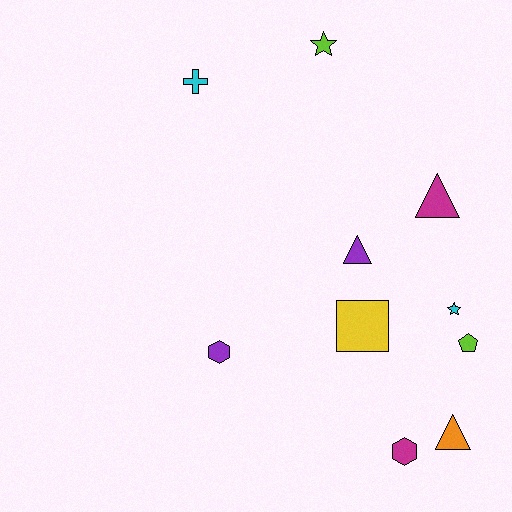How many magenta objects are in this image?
There are 2 magenta objects.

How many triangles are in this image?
There are 3 triangles.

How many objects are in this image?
There are 10 objects.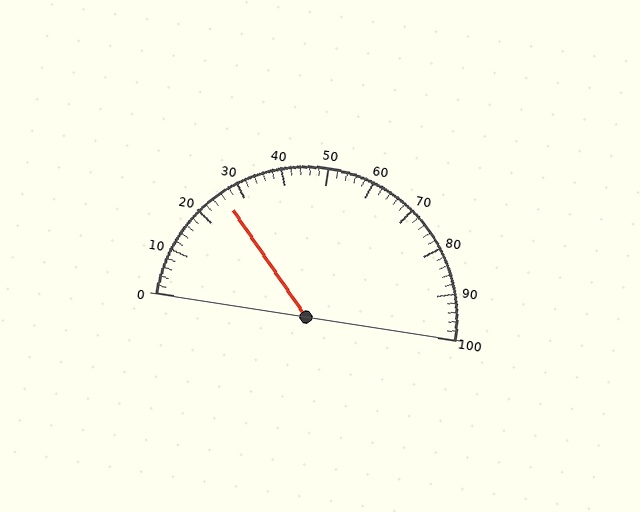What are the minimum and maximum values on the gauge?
The gauge ranges from 0 to 100.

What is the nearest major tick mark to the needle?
The nearest major tick mark is 30.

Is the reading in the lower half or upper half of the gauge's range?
The reading is in the lower half of the range (0 to 100).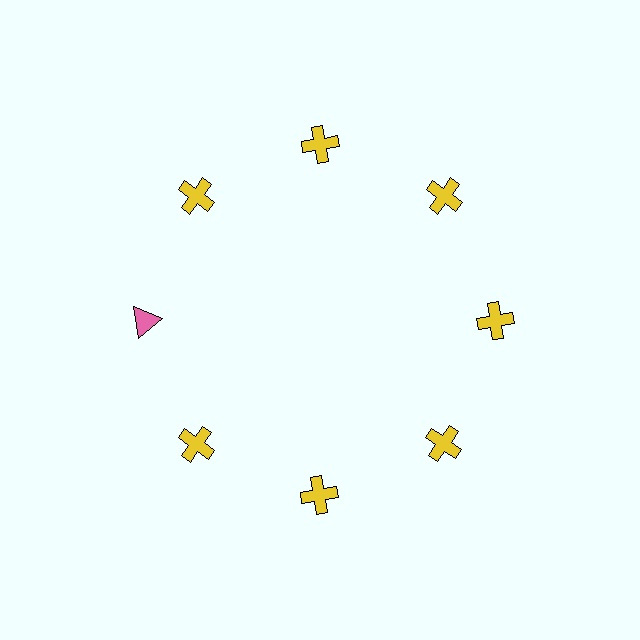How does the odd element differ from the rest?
It differs in both color (pink instead of yellow) and shape (triangle instead of cross).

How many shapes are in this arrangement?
There are 8 shapes arranged in a ring pattern.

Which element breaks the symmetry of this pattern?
The pink triangle at roughly the 9 o'clock position breaks the symmetry. All other shapes are yellow crosses.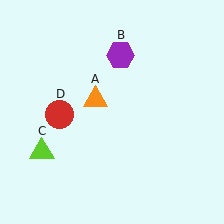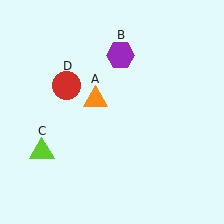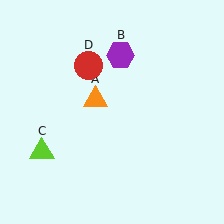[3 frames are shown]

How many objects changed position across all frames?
1 object changed position: red circle (object D).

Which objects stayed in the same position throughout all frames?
Orange triangle (object A) and purple hexagon (object B) and lime triangle (object C) remained stationary.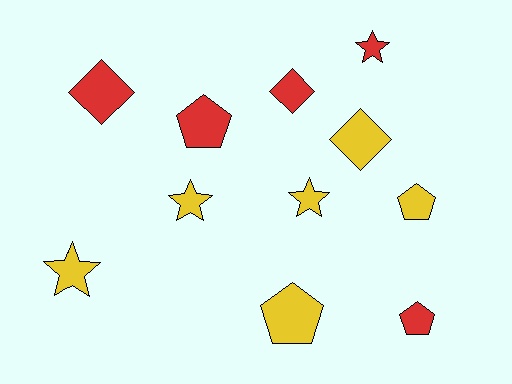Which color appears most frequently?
Yellow, with 6 objects.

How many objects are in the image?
There are 11 objects.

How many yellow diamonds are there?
There is 1 yellow diamond.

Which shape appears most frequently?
Star, with 4 objects.